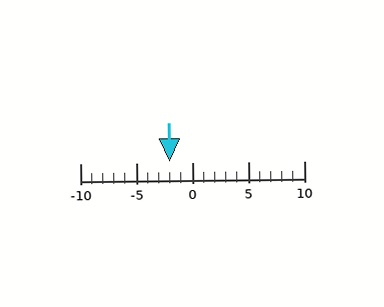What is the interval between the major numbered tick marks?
The major tick marks are spaced 5 units apart.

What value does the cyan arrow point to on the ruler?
The cyan arrow points to approximately -2.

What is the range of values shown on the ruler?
The ruler shows values from -10 to 10.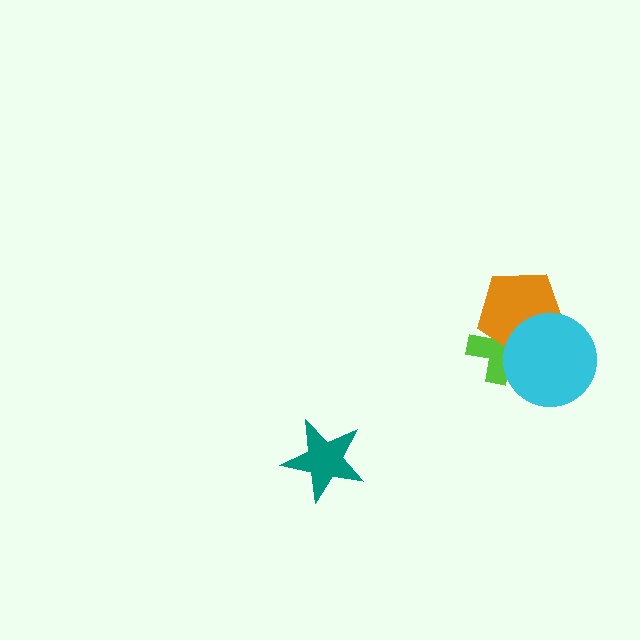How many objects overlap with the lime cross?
2 objects overlap with the lime cross.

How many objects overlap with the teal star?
0 objects overlap with the teal star.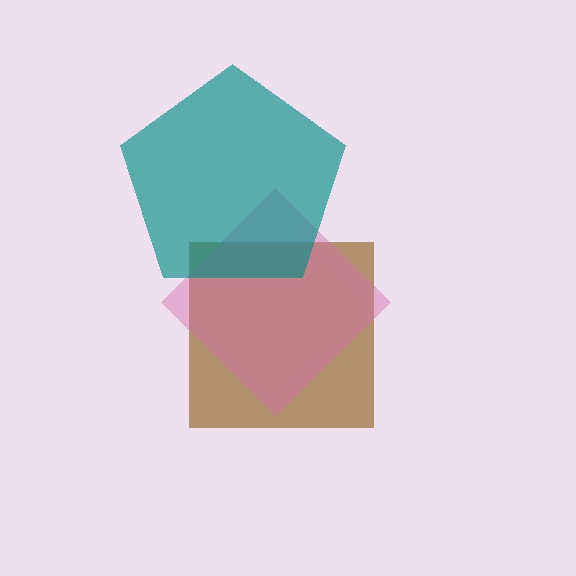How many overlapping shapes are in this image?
There are 3 overlapping shapes in the image.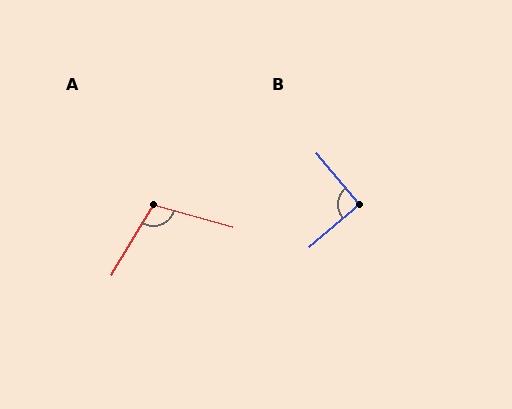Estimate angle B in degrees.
Approximately 91 degrees.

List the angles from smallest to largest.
B (91°), A (105°).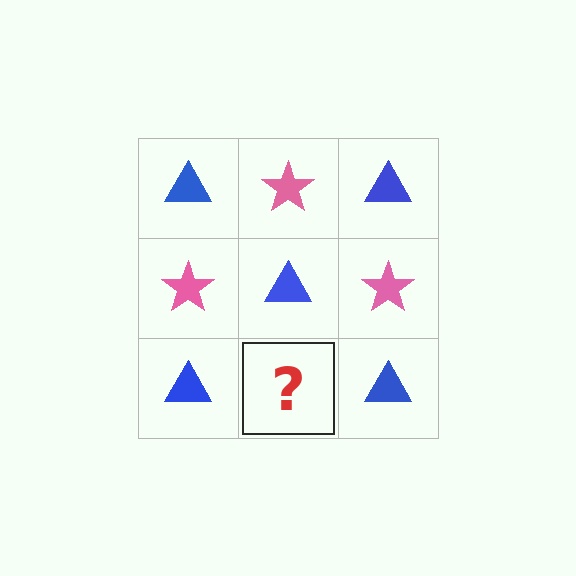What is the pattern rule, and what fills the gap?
The rule is that it alternates blue triangle and pink star in a checkerboard pattern. The gap should be filled with a pink star.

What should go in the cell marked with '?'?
The missing cell should contain a pink star.